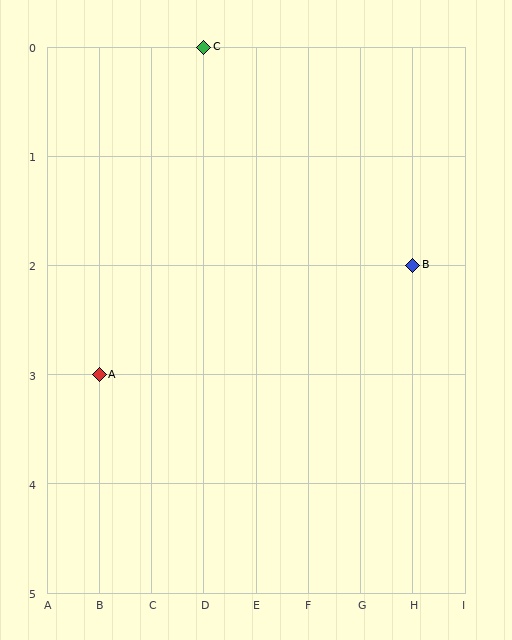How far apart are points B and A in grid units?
Points B and A are 6 columns and 1 row apart (about 6.1 grid units diagonally).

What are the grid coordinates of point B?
Point B is at grid coordinates (H, 2).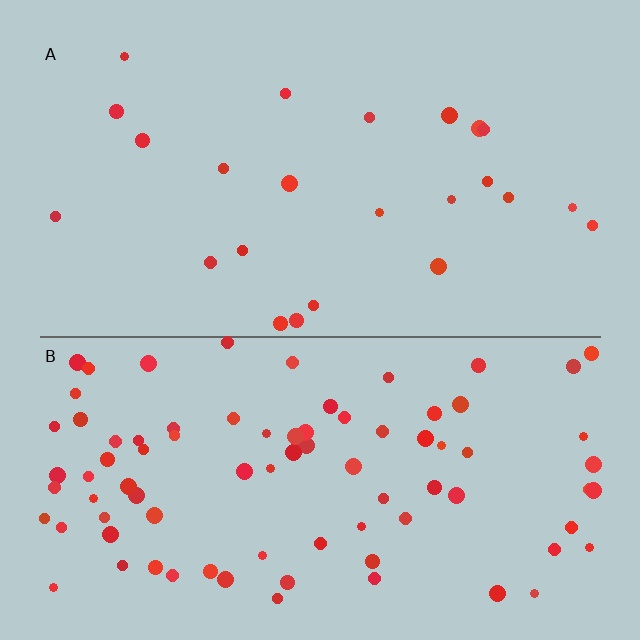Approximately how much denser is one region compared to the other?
Approximately 3.6× — region B over region A.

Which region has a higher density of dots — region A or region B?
B (the bottom).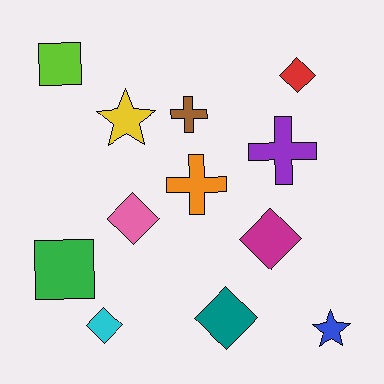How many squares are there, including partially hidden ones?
There are 2 squares.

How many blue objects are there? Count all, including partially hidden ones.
There is 1 blue object.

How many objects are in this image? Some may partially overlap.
There are 12 objects.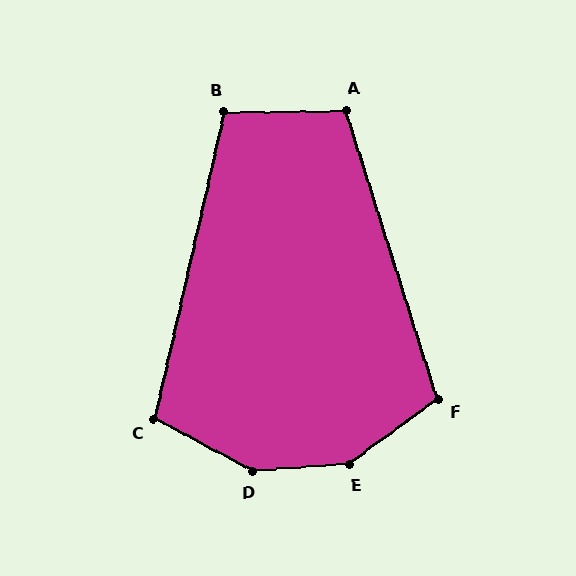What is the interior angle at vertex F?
Approximately 109 degrees (obtuse).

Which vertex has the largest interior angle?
E, at approximately 148 degrees.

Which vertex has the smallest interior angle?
B, at approximately 104 degrees.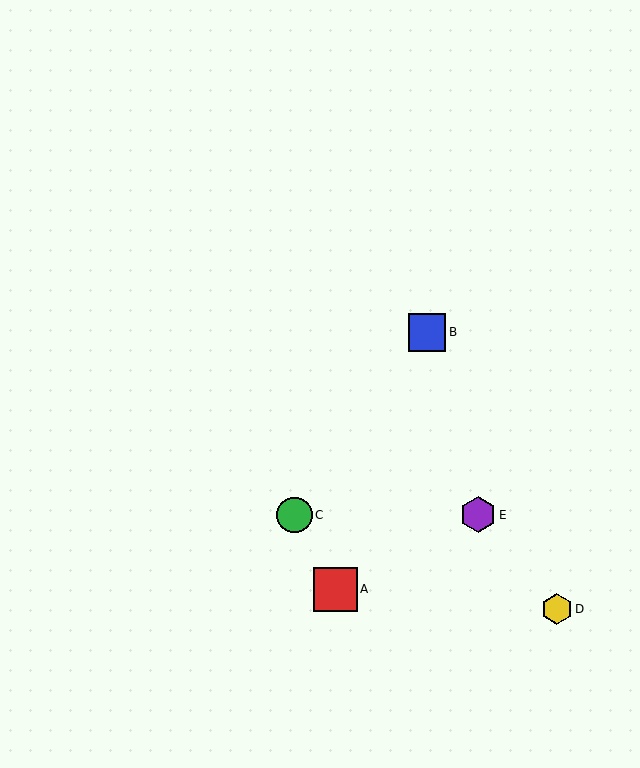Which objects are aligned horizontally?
Objects C, E are aligned horizontally.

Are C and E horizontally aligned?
Yes, both are at y≈515.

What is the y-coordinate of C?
Object C is at y≈515.